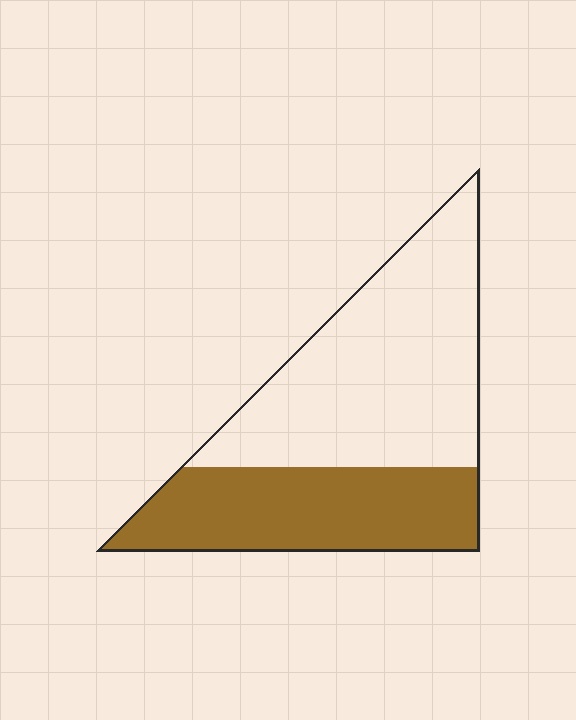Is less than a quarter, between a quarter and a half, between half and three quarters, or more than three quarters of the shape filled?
Between a quarter and a half.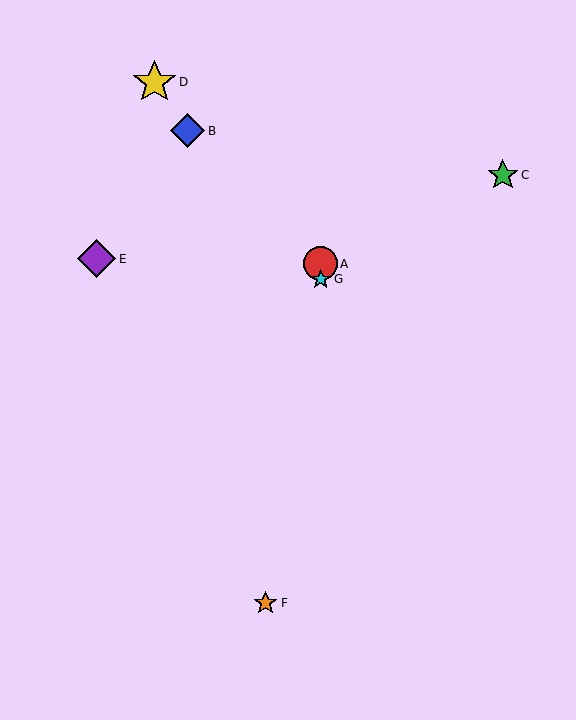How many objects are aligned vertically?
2 objects (A, G) are aligned vertically.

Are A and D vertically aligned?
No, A is at x≈321 and D is at x≈155.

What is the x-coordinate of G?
Object G is at x≈321.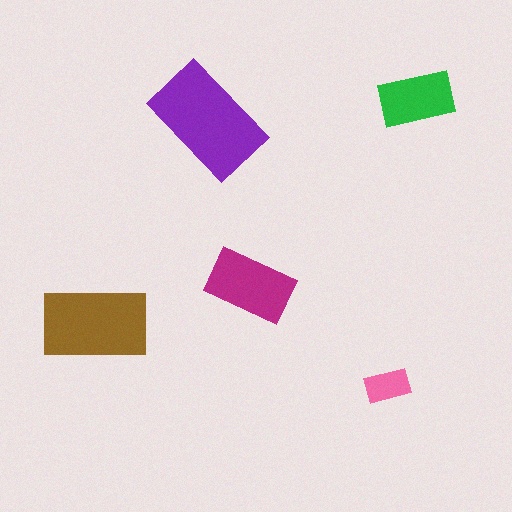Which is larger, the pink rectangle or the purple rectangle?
The purple one.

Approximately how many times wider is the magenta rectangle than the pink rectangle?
About 2 times wider.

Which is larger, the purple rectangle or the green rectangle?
The purple one.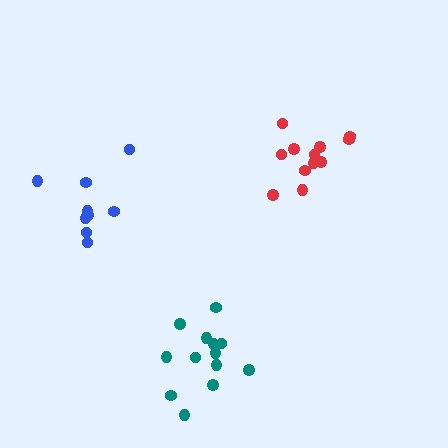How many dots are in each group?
Group 1: 13 dots, Group 2: 12 dots, Group 3: 9 dots (34 total).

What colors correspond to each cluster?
The clusters are colored: teal, red, blue.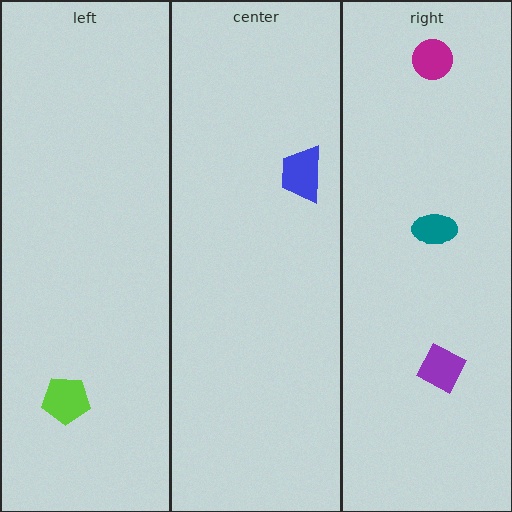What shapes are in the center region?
The blue trapezoid.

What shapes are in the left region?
The lime pentagon.